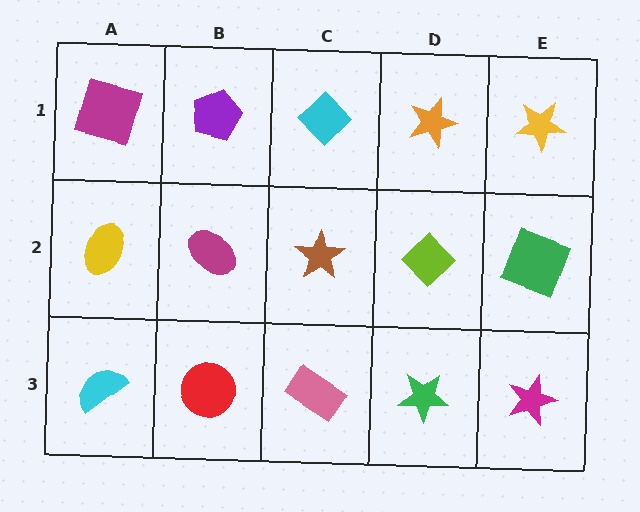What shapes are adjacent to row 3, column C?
A brown star (row 2, column C), a red circle (row 3, column B), a green star (row 3, column D).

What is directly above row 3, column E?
A green square.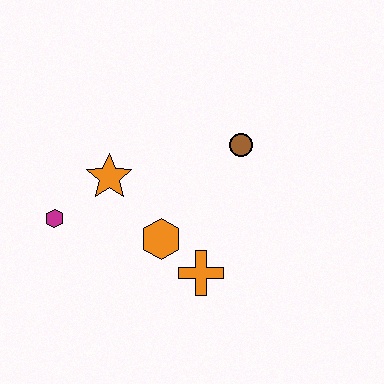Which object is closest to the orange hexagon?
The orange cross is closest to the orange hexagon.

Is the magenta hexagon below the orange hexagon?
No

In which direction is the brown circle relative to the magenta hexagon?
The brown circle is to the right of the magenta hexagon.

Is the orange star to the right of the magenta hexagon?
Yes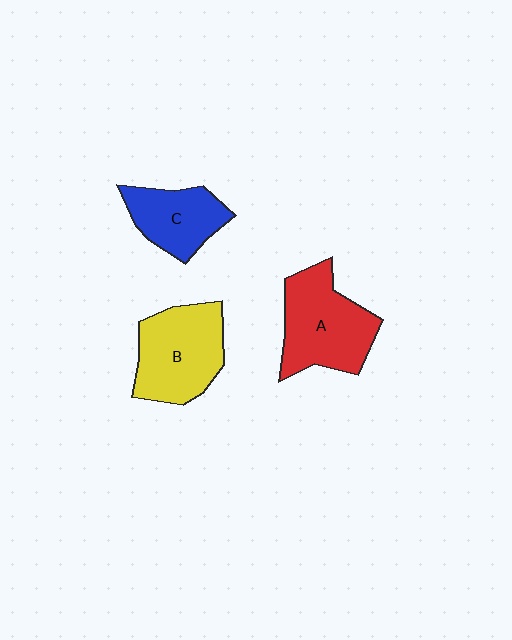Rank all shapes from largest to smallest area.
From largest to smallest: A (red), B (yellow), C (blue).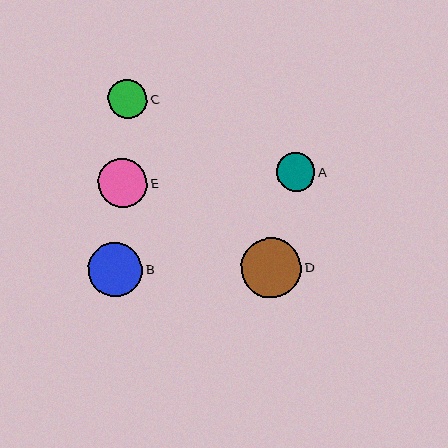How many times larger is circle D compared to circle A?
Circle D is approximately 1.6 times the size of circle A.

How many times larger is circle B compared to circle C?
Circle B is approximately 1.4 times the size of circle C.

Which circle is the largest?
Circle D is the largest with a size of approximately 60 pixels.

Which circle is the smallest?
Circle A is the smallest with a size of approximately 38 pixels.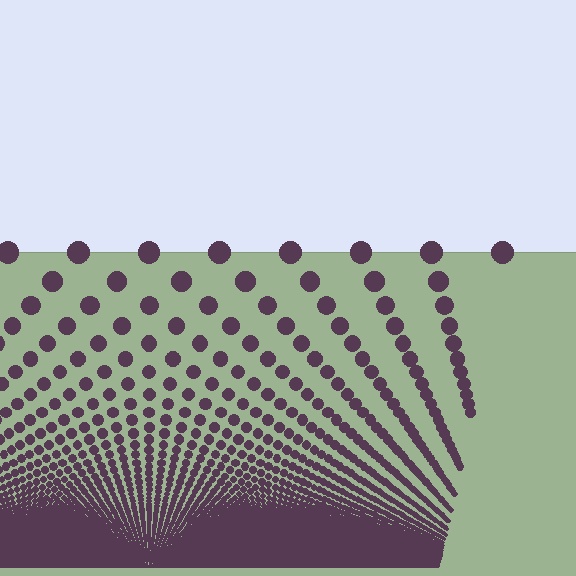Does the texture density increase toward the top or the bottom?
Density increases toward the bottom.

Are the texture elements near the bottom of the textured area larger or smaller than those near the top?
Smaller. The gradient is inverted — elements near the bottom are smaller and denser.